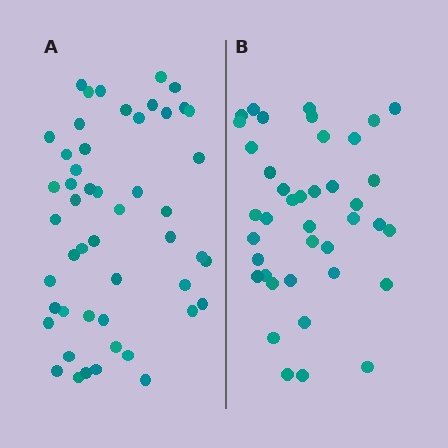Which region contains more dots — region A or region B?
Region A (the left region) has more dots.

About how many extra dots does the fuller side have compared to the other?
Region A has roughly 10 or so more dots than region B.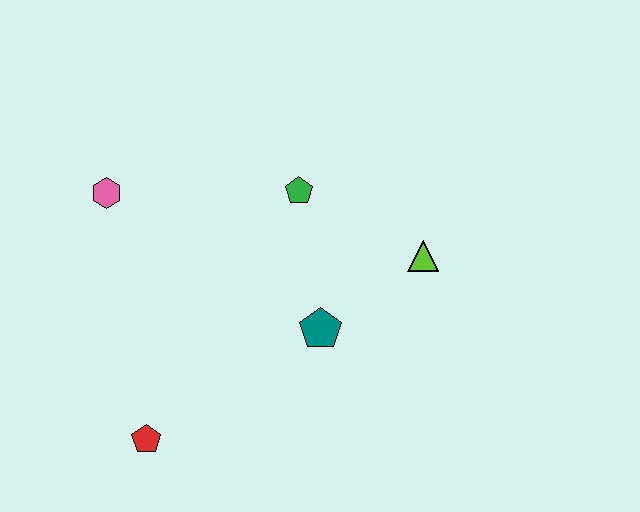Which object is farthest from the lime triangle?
The red pentagon is farthest from the lime triangle.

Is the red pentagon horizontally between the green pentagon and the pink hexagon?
Yes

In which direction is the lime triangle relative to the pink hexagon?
The lime triangle is to the right of the pink hexagon.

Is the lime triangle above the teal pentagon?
Yes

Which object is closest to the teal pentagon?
The lime triangle is closest to the teal pentagon.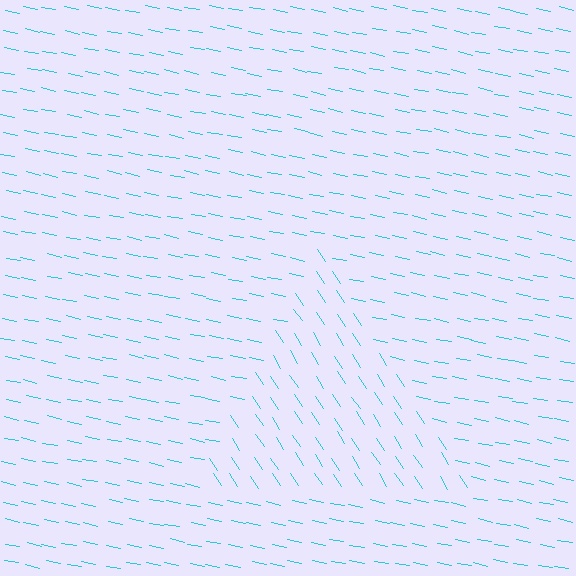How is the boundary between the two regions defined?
The boundary is defined purely by a change in line orientation (approximately 45 degrees difference). All lines are the same color and thickness.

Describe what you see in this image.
The image is filled with small cyan line segments. A triangle region in the image has lines oriented differently from the surrounding lines, creating a visible texture boundary.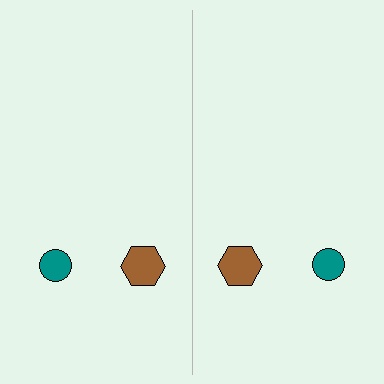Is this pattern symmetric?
Yes, this pattern has bilateral (reflection) symmetry.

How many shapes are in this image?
There are 4 shapes in this image.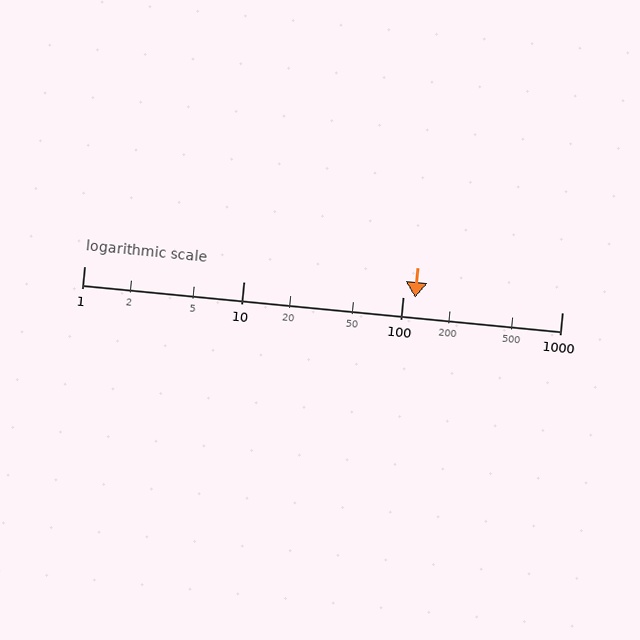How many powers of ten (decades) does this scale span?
The scale spans 3 decades, from 1 to 1000.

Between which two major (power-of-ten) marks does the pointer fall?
The pointer is between 100 and 1000.